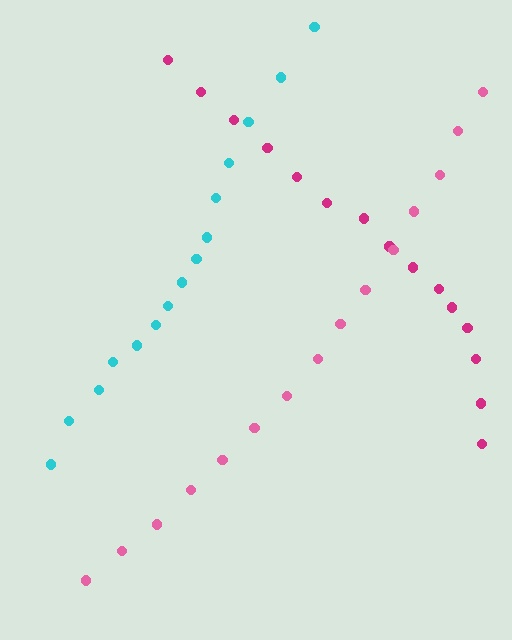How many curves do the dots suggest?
There are 3 distinct paths.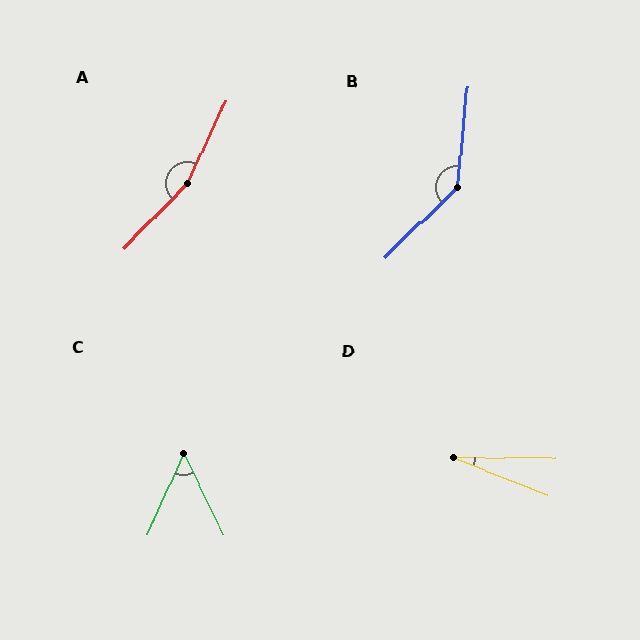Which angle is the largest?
A, at approximately 161 degrees.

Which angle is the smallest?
D, at approximately 21 degrees.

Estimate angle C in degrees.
Approximately 50 degrees.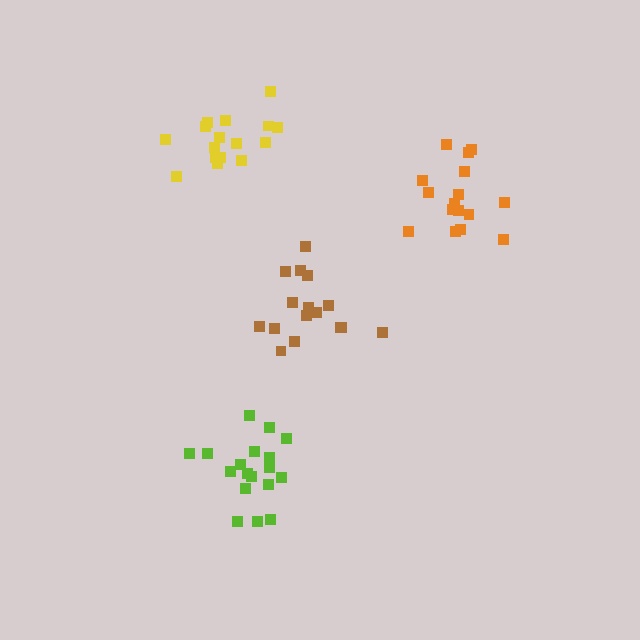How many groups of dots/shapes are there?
There are 4 groups.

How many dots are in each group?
Group 1: 16 dots, Group 2: 18 dots, Group 3: 16 dots, Group 4: 16 dots (66 total).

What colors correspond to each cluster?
The clusters are colored: brown, lime, orange, yellow.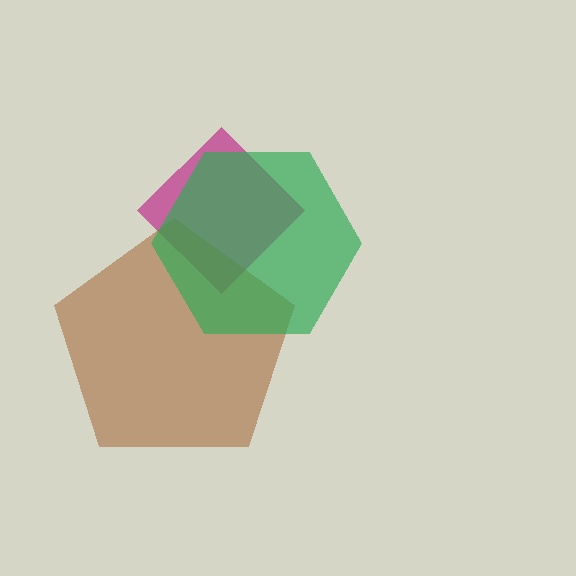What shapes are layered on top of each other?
The layered shapes are: a magenta diamond, a brown pentagon, a green hexagon.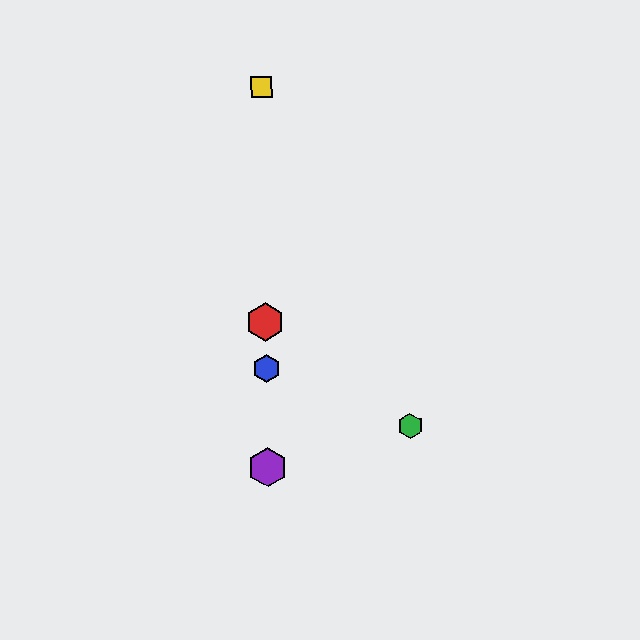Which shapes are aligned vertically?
The red hexagon, the blue hexagon, the yellow square, the purple hexagon are aligned vertically.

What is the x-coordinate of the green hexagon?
The green hexagon is at x≈410.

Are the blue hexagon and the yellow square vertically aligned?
Yes, both are at x≈266.